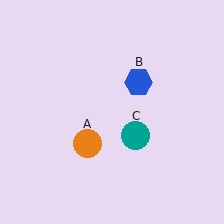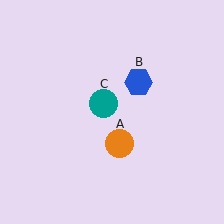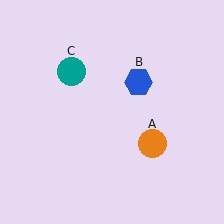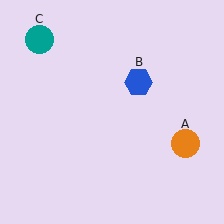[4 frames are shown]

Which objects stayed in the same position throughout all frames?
Blue hexagon (object B) remained stationary.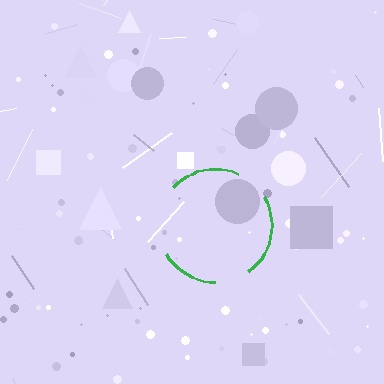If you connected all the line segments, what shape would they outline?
They would outline a circle.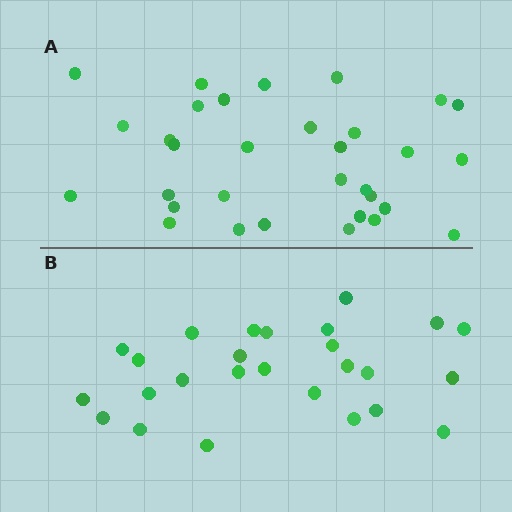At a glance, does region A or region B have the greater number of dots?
Region A (the top region) has more dots.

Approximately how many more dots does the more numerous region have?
Region A has about 6 more dots than region B.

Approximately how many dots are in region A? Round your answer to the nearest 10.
About 30 dots. (The exact count is 32, which rounds to 30.)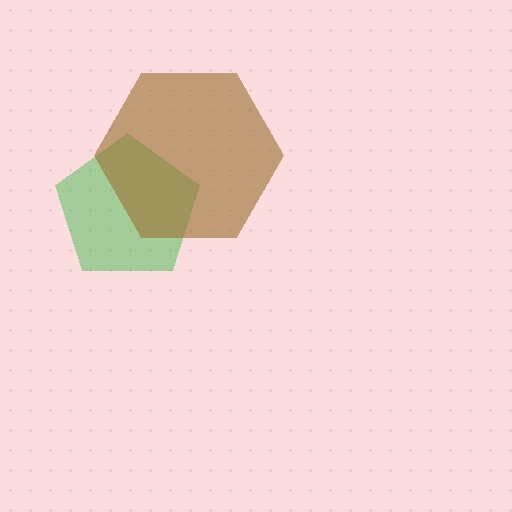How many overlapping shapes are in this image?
There are 2 overlapping shapes in the image.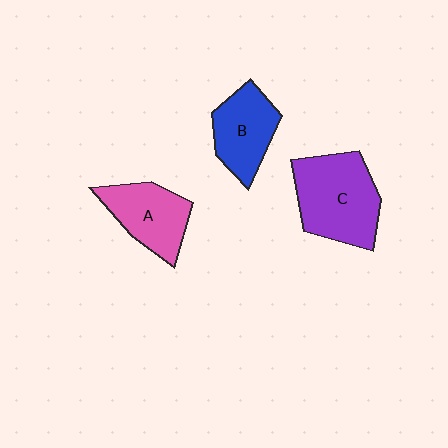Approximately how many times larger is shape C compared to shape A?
Approximately 1.4 times.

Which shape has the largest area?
Shape C (purple).